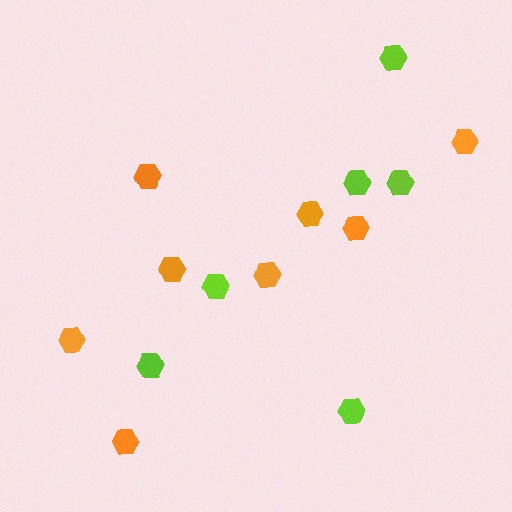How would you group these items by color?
There are 2 groups: one group of orange hexagons (8) and one group of lime hexagons (6).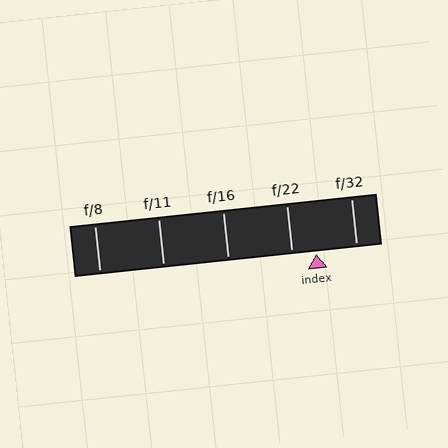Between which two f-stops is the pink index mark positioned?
The index mark is between f/22 and f/32.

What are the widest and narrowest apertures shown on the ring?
The widest aperture shown is f/8 and the narrowest is f/32.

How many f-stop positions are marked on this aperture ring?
There are 5 f-stop positions marked.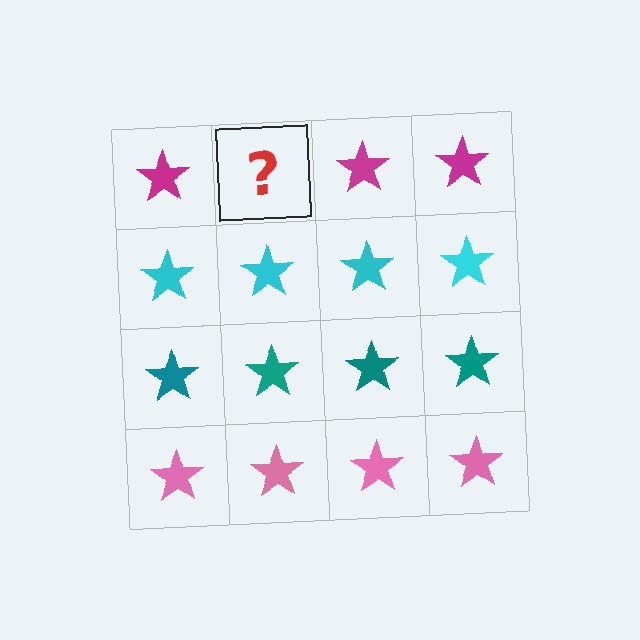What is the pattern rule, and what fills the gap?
The rule is that each row has a consistent color. The gap should be filled with a magenta star.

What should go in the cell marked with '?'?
The missing cell should contain a magenta star.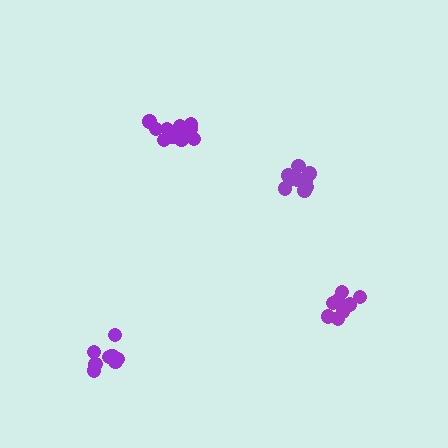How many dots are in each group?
Group 1: 11 dots, Group 2: 11 dots, Group 3: 12 dots, Group 4: 8 dots (42 total).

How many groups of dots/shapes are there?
There are 4 groups.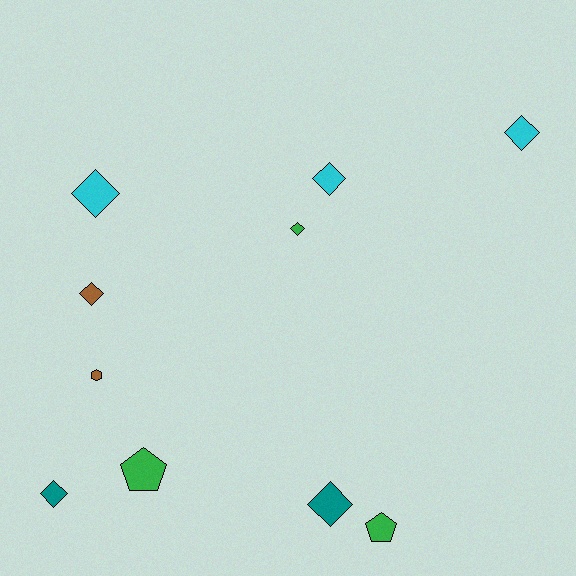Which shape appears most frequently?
Diamond, with 7 objects.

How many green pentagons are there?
There are 2 green pentagons.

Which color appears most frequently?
Green, with 3 objects.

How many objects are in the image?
There are 10 objects.